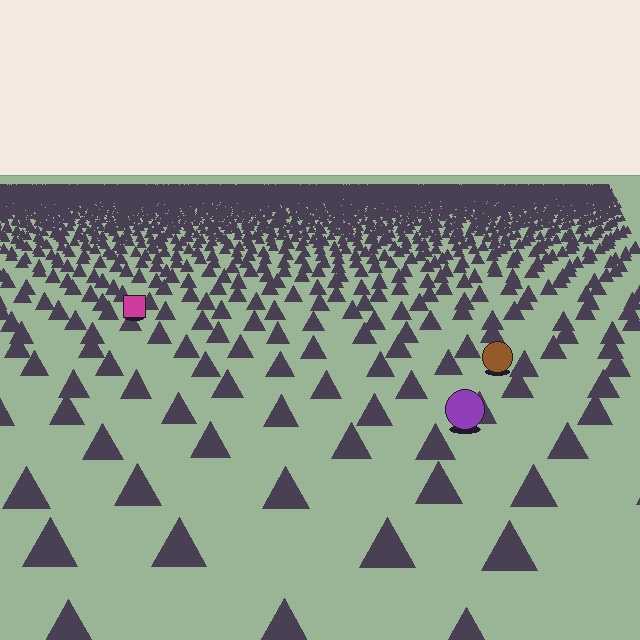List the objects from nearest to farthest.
From nearest to farthest: the purple circle, the brown circle, the magenta square.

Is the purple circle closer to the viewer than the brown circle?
Yes. The purple circle is closer — you can tell from the texture gradient: the ground texture is coarser near it.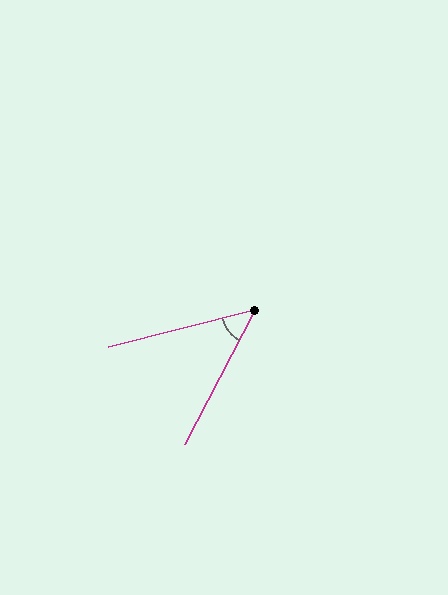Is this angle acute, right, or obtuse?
It is acute.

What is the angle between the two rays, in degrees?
Approximately 48 degrees.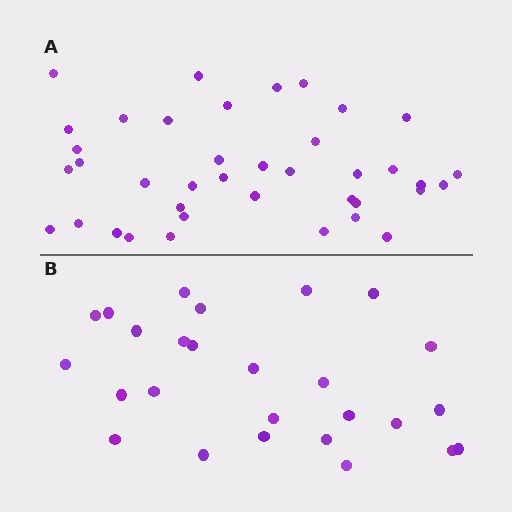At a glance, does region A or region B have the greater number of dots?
Region A (the top region) has more dots.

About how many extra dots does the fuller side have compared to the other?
Region A has approximately 15 more dots than region B.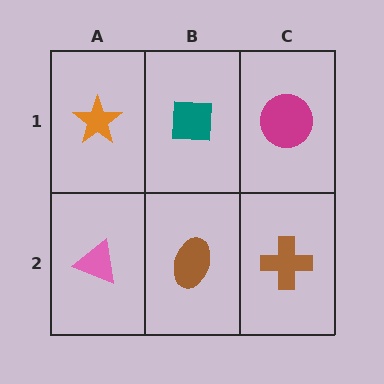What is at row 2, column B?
A brown ellipse.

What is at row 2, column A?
A pink triangle.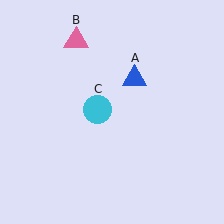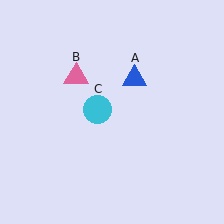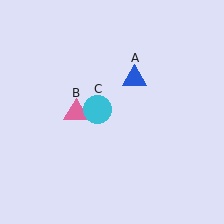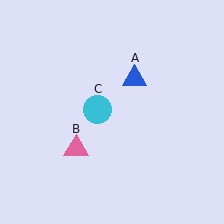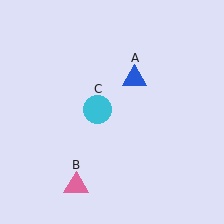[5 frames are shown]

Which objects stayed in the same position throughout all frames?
Blue triangle (object A) and cyan circle (object C) remained stationary.